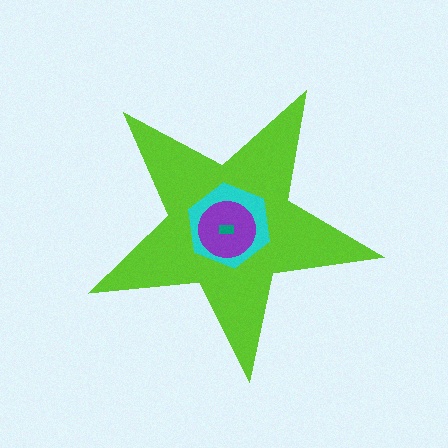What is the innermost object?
The teal rectangle.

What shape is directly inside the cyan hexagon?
The purple circle.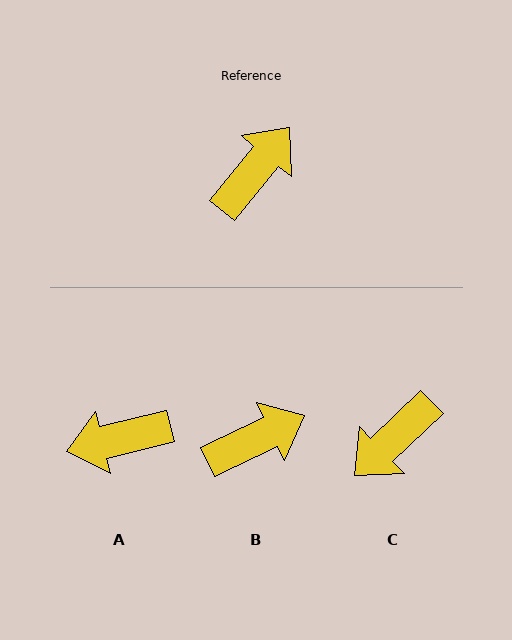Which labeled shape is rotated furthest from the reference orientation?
C, about 173 degrees away.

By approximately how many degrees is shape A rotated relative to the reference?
Approximately 143 degrees counter-clockwise.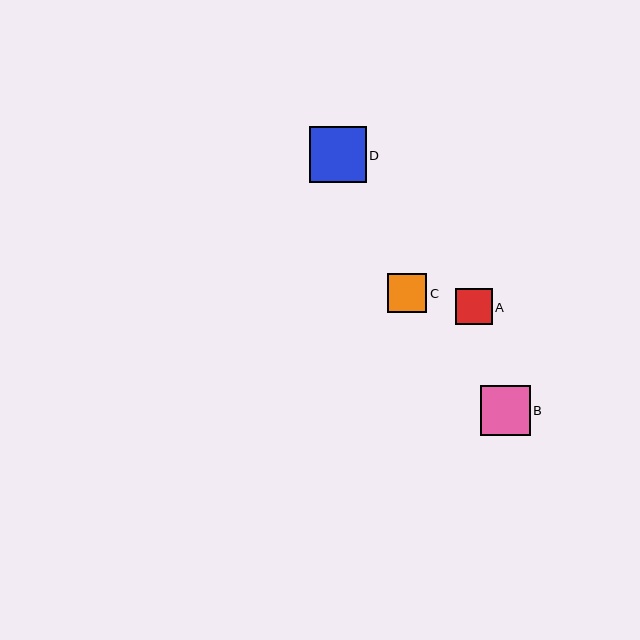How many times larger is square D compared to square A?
Square D is approximately 1.6 times the size of square A.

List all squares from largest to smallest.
From largest to smallest: D, B, C, A.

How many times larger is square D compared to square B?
Square D is approximately 1.1 times the size of square B.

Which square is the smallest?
Square A is the smallest with a size of approximately 36 pixels.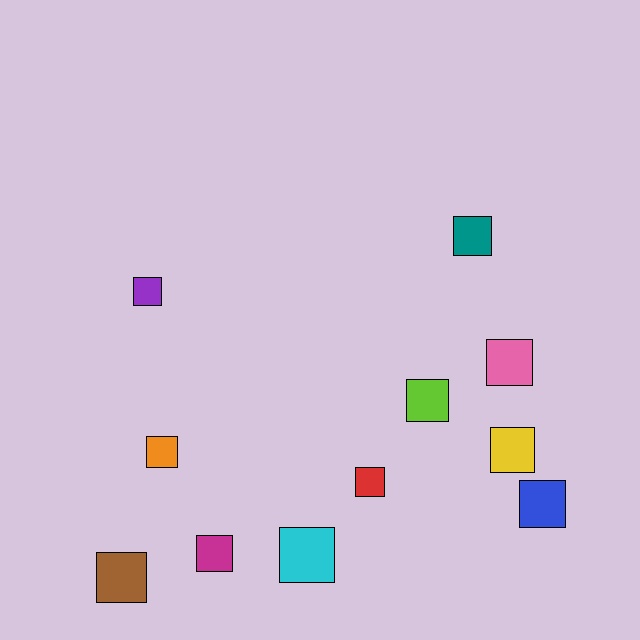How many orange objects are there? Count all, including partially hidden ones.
There is 1 orange object.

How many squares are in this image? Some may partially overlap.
There are 11 squares.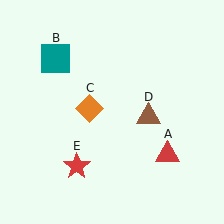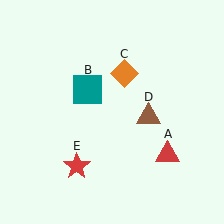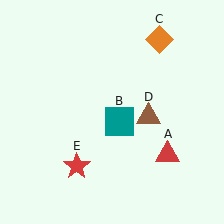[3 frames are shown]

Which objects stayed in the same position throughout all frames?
Red triangle (object A) and brown triangle (object D) and red star (object E) remained stationary.